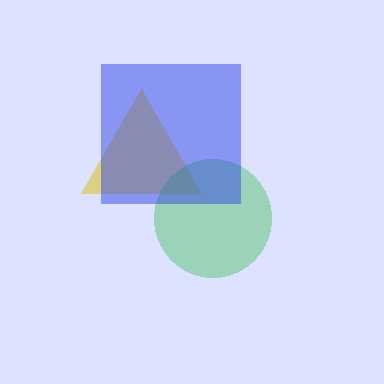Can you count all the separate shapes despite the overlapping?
Yes, there are 3 separate shapes.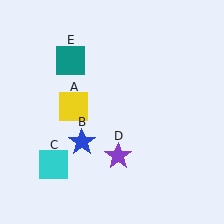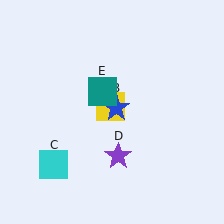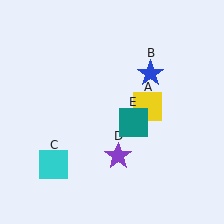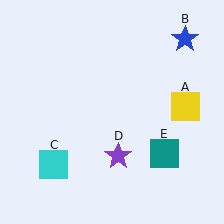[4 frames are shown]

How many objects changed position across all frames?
3 objects changed position: yellow square (object A), blue star (object B), teal square (object E).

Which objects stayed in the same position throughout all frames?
Cyan square (object C) and purple star (object D) remained stationary.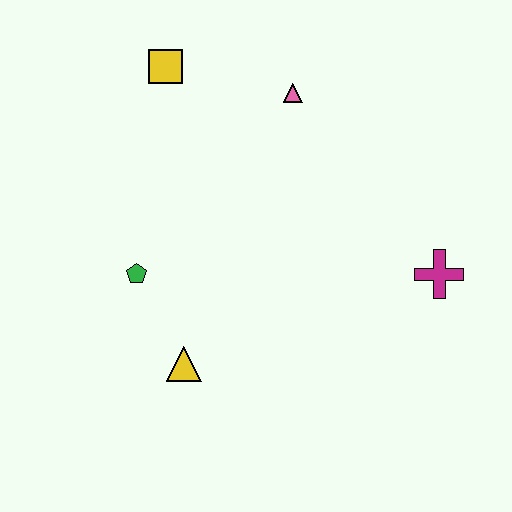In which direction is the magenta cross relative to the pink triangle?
The magenta cross is below the pink triangle.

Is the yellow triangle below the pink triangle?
Yes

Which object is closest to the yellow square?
The pink triangle is closest to the yellow square.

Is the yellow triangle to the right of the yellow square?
Yes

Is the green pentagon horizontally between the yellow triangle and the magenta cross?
No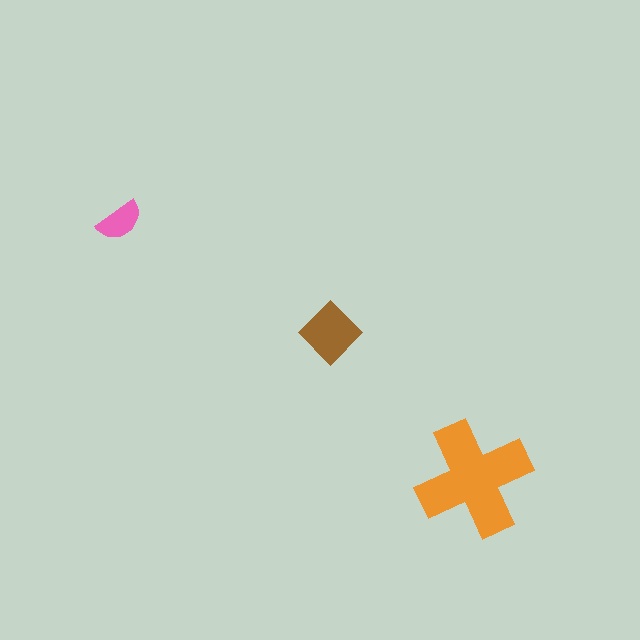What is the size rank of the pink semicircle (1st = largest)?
3rd.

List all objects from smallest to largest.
The pink semicircle, the brown diamond, the orange cross.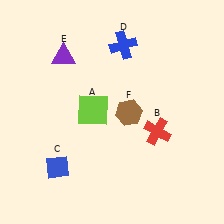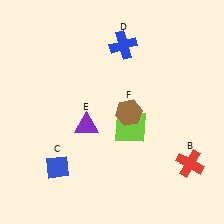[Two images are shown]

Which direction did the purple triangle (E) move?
The purple triangle (E) moved down.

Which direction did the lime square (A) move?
The lime square (A) moved right.